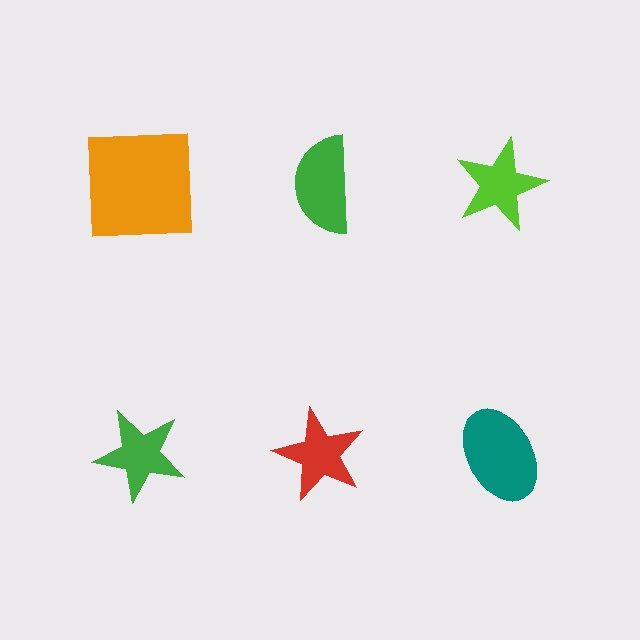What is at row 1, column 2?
A green semicircle.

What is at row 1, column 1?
An orange square.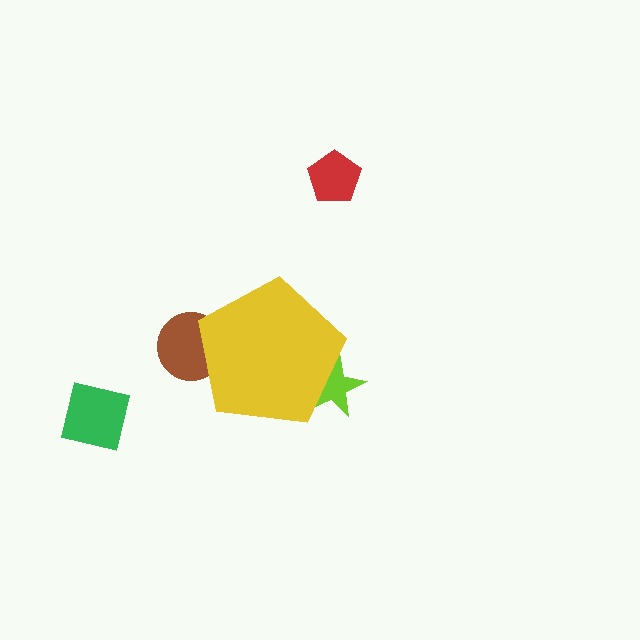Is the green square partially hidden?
No, the green square is fully visible.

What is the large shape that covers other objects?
A yellow pentagon.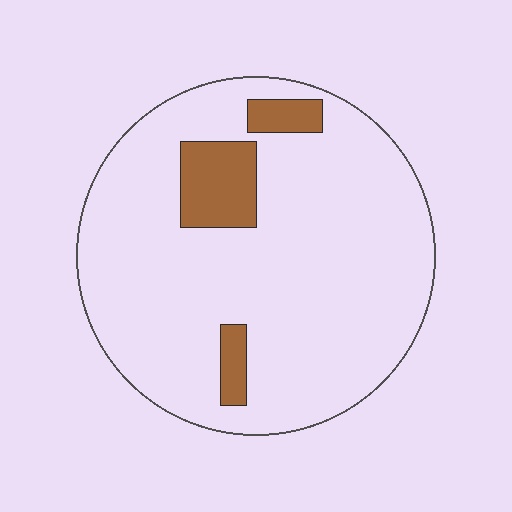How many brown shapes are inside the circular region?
3.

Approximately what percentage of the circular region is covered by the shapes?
Approximately 10%.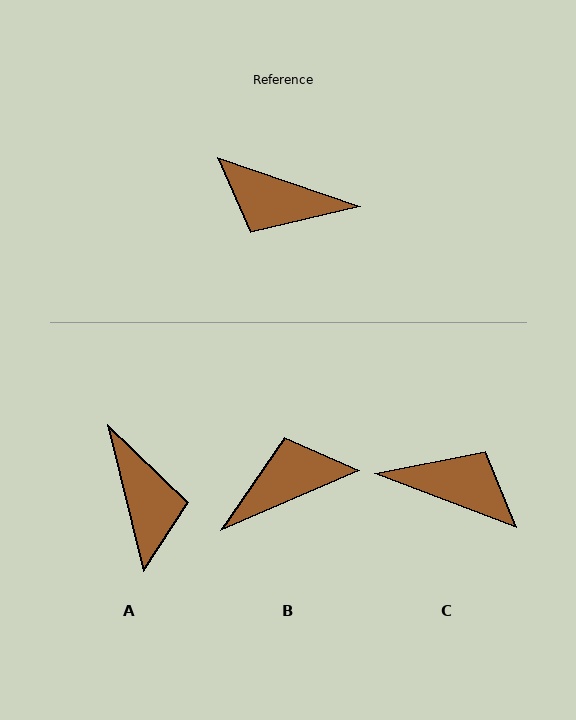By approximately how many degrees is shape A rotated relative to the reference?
Approximately 123 degrees counter-clockwise.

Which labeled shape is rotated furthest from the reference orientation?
C, about 178 degrees away.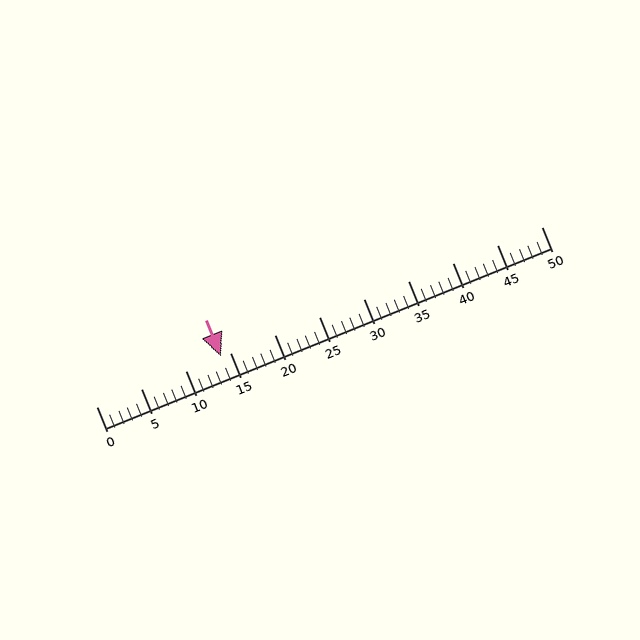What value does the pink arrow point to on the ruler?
The pink arrow points to approximately 14.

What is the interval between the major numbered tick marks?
The major tick marks are spaced 5 units apart.